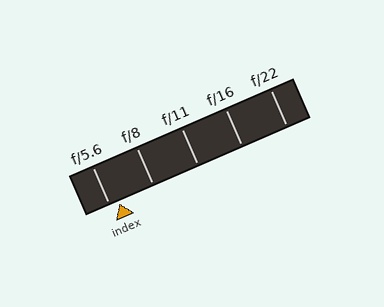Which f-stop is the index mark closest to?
The index mark is closest to f/5.6.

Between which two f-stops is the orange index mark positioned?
The index mark is between f/5.6 and f/8.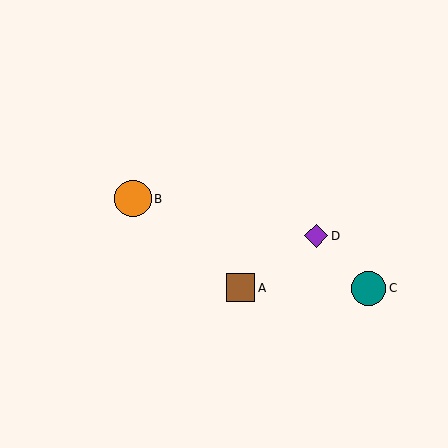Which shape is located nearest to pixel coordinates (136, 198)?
The orange circle (labeled B) at (133, 199) is nearest to that location.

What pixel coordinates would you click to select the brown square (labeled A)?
Click at (240, 288) to select the brown square A.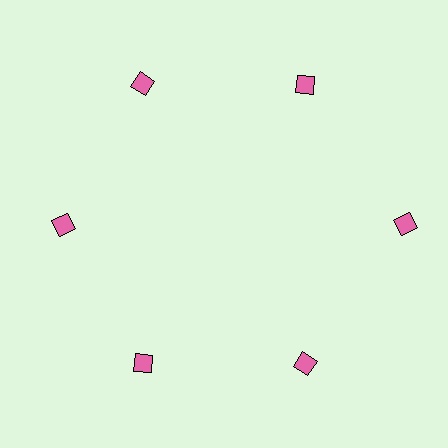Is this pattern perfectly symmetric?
No. The 6 pink diamonds are arranged in a ring, but one element near the 3 o'clock position is pushed outward from the center, breaking the 6-fold rotational symmetry.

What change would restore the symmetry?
The symmetry would be restored by moving it inward, back onto the ring so that all 6 diamonds sit at equal angles and equal distance from the center.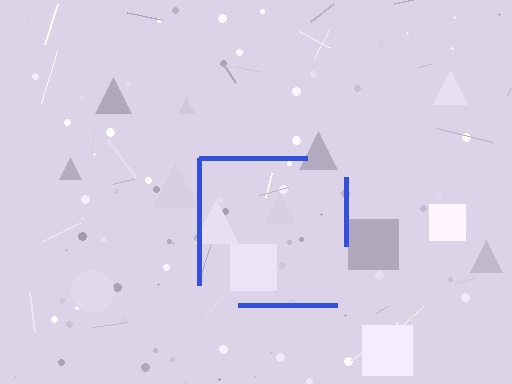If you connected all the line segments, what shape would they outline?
They would outline a square.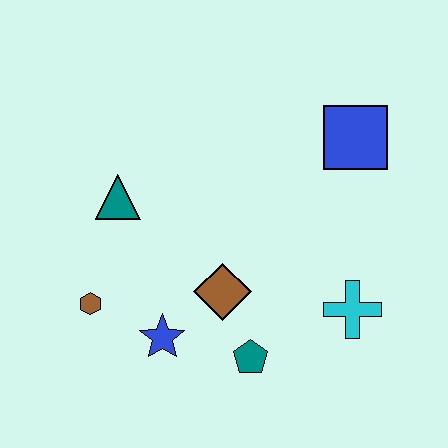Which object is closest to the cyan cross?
The teal pentagon is closest to the cyan cross.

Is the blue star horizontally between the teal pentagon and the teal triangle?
Yes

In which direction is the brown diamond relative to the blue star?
The brown diamond is to the right of the blue star.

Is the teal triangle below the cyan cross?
No